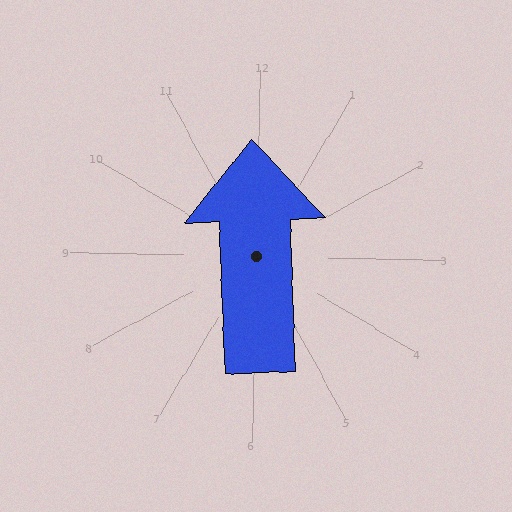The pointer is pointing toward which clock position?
Roughly 12 o'clock.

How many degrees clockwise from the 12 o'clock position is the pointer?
Approximately 357 degrees.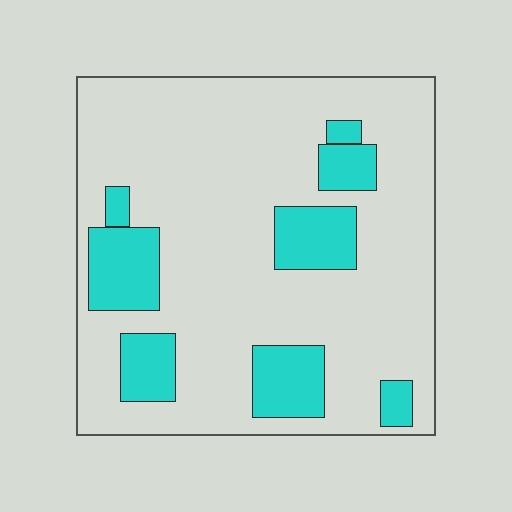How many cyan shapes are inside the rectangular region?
8.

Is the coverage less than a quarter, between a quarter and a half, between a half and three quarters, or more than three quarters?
Less than a quarter.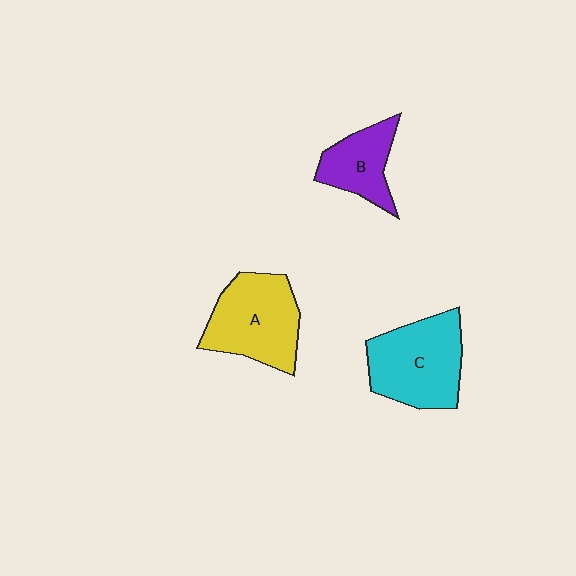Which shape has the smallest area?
Shape B (purple).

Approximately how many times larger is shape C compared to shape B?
Approximately 1.7 times.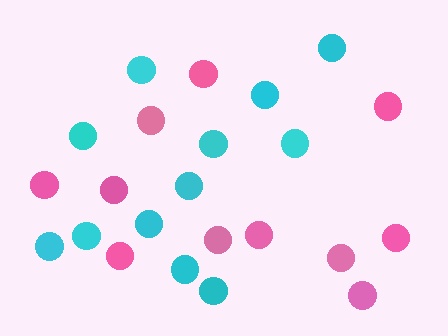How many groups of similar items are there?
There are 2 groups: one group of cyan circles (12) and one group of pink circles (11).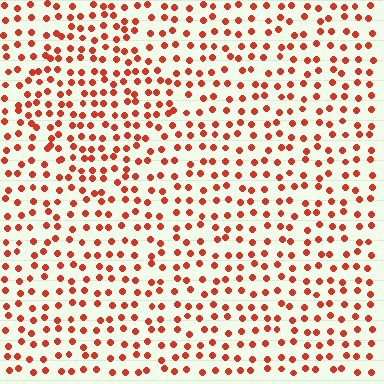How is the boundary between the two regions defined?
The boundary is defined by a change in element density (approximately 1.4x ratio). All elements are the same color, size, and shape.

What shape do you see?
I see a diamond.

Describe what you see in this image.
The image contains small red elements arranged at two different densities. A diamond-shaped region is visible where the elements are more densely packed than the surrounding area.